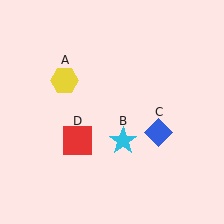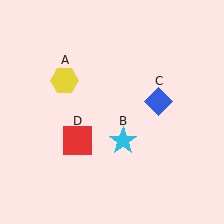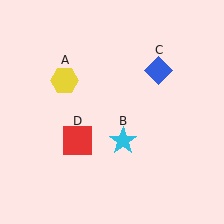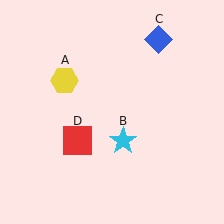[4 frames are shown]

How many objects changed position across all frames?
1 object changed position: blue diamond (object C).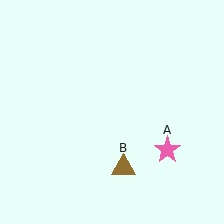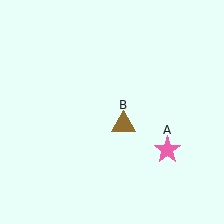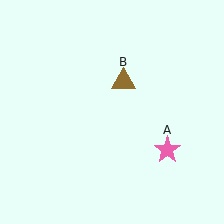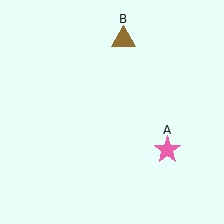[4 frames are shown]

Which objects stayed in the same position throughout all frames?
Pink star (object A) remained stationary.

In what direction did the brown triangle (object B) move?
The brown triangle (object B) moved up.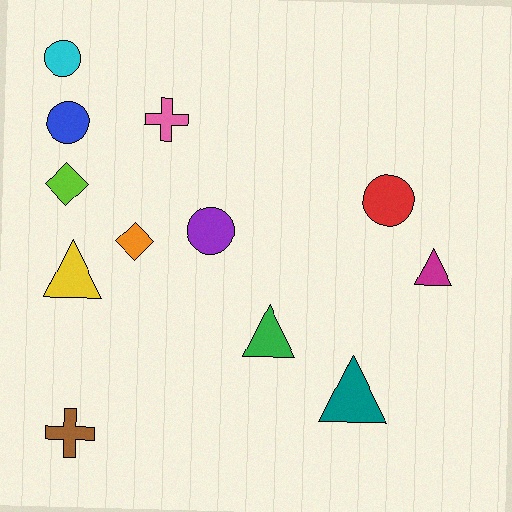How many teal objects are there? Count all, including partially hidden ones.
There is 1 teal object.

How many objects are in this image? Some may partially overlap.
There are 12 objects.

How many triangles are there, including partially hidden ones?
There are 4 triangles.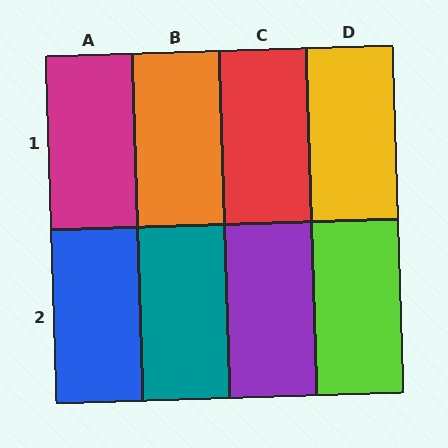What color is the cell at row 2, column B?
Teal.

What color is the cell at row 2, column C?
Purple.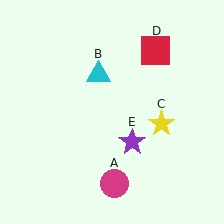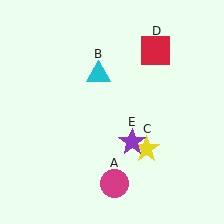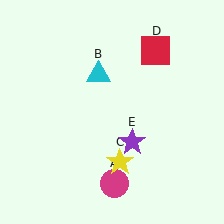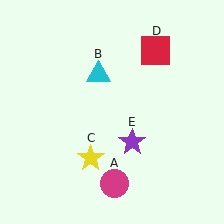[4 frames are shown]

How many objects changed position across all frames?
1 object changed position: yellow star (object C).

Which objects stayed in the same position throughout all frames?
Magenta circle (object A) and cyan triangle (object B) and red square (object D) and purple star (object E) remained stationary.